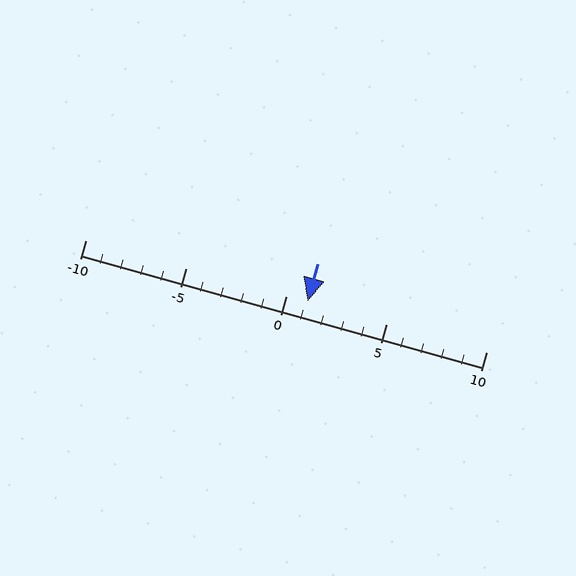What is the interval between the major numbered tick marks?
The major tick marks are spaced 5 units apart.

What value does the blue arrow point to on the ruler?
The blue arrow points to approximately 1.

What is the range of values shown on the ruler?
The ruler shows values from -10 to 10.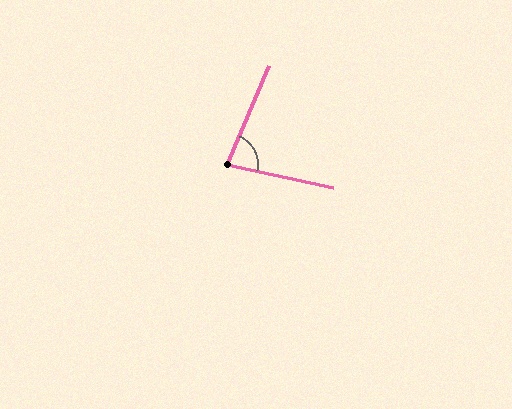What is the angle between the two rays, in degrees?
Approximately 79 degrees.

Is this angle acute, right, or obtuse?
It is acute.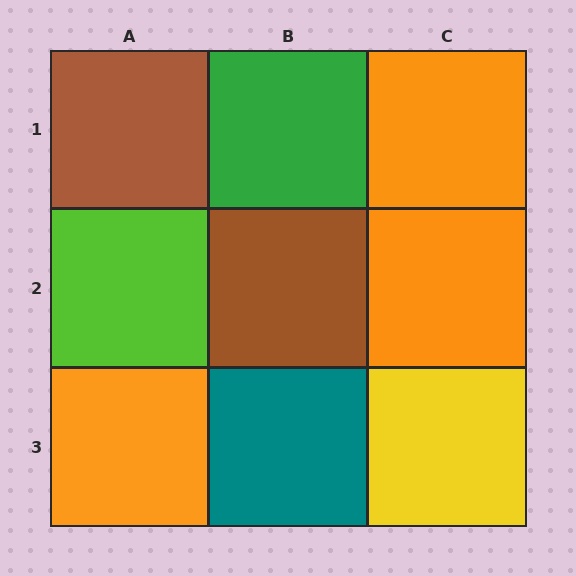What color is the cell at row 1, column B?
Green.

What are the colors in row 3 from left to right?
Orange, teal, yellow.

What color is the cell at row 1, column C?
Orange.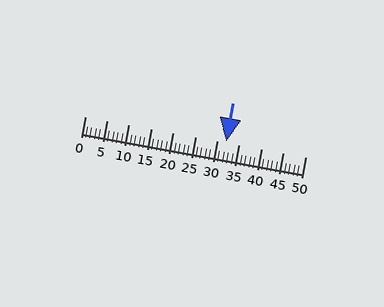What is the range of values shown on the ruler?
The ruler shows values from 0 to 50.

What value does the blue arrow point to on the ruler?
The blue arrow points to approximately 32.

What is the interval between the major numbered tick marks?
The major tick marks are spaced 5 units apart.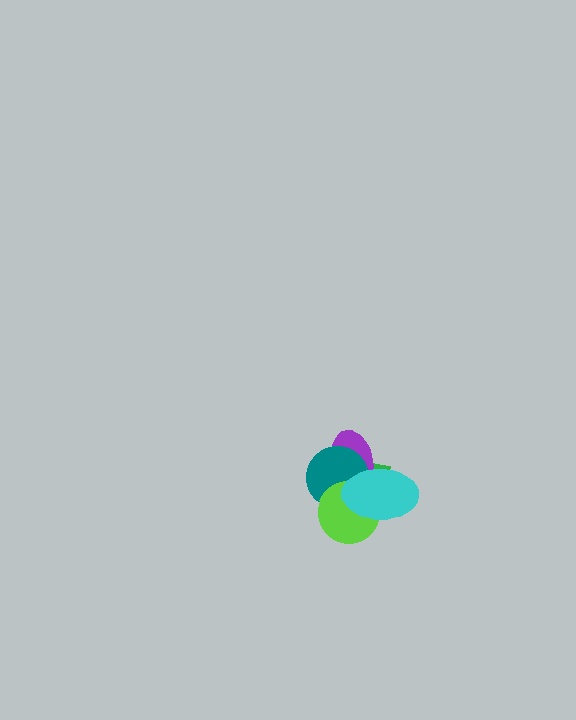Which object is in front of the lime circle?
The cyan ellipse is in front of the lime circle.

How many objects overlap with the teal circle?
4 objects overlap with the teal circle.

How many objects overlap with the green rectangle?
4 objects overlap with the green rectangle.